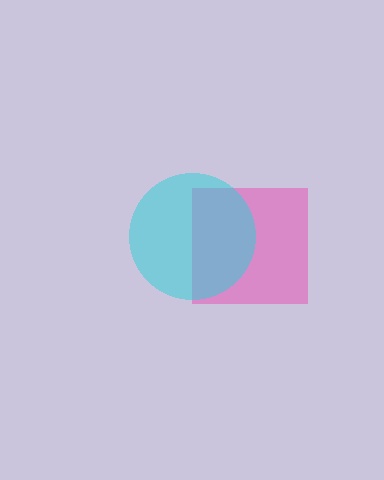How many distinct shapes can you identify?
There are 2 distinct shapes: a pink square, a cyan circle.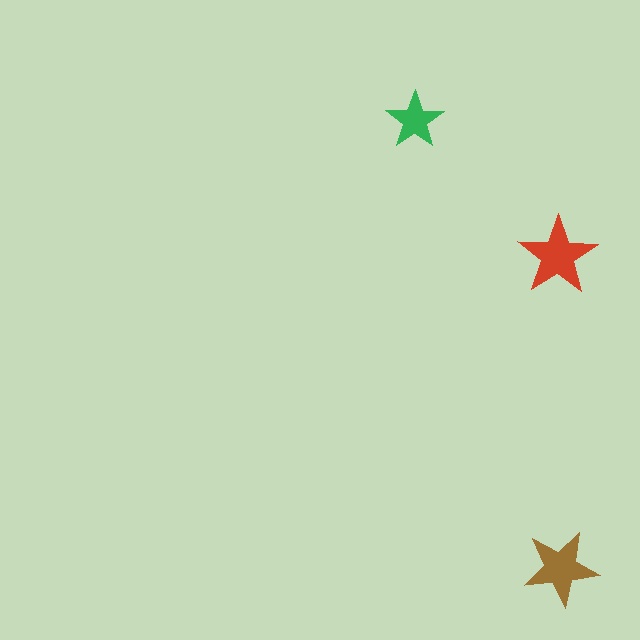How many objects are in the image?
There are 3 objects in the image.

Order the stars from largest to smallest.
the red one, the brown one, the green one.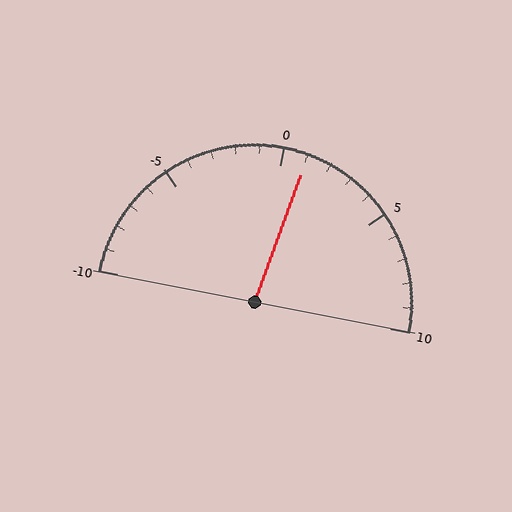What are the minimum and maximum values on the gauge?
The gauge ranges from -10 to 10.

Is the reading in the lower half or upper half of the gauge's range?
The reading is in the upper half of the range (-10 to 10).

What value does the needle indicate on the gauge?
The needle indicates approximately 1.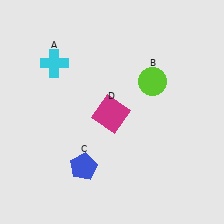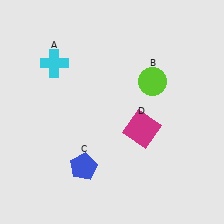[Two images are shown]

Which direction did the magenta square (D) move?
The magenta square (D) moved right.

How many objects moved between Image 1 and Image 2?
1 object moved between the two images.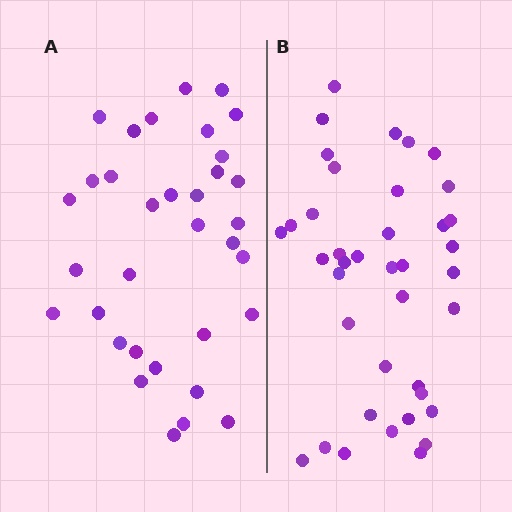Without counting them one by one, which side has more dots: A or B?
Region B (the right region) has more dots.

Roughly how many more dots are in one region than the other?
Region B has about 5 more dots than region A.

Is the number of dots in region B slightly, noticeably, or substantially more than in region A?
Region B has only slightly more — the two regions are fairly close. The ratio is roughly 1.1 to 1.